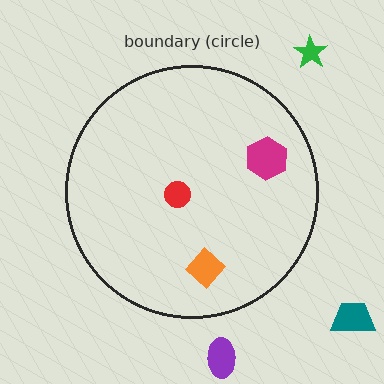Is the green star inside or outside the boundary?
Outside.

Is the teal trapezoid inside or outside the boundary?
Outside.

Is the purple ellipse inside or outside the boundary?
Outside.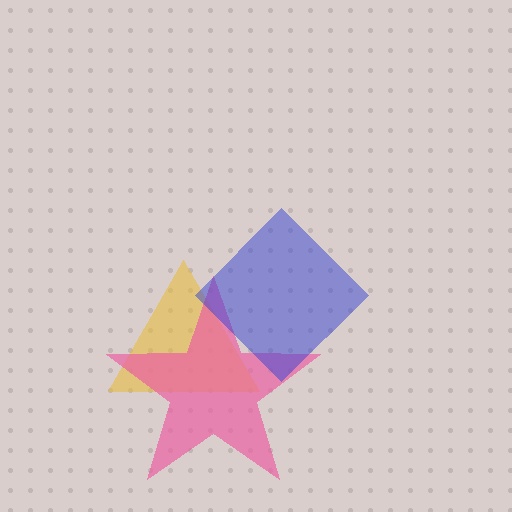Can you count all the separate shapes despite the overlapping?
Yes, there are 3 separate shapes.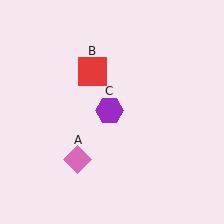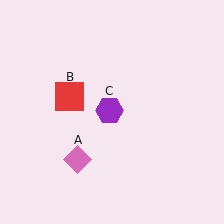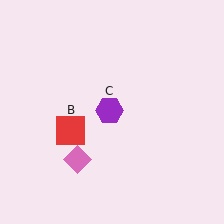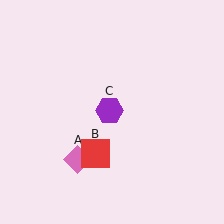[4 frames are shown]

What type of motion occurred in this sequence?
The red square (object B) rotated counterclockwise around the center of the scene.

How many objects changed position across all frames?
1 object changed position: red square (object B).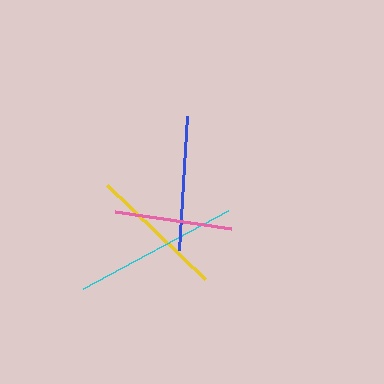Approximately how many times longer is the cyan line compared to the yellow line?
The cyan line is approximately 1.2 times the length of the yellow line.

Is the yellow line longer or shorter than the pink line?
The yellow line is longer than the pink line.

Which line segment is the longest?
The cyan line is the longest at approximately 165 pixels.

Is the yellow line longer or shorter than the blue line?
The yellow line is longer than the blue line.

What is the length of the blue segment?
The blue segment is approximately 133 pixels long.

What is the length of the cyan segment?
The cyan segment is approximately 165 pixels long.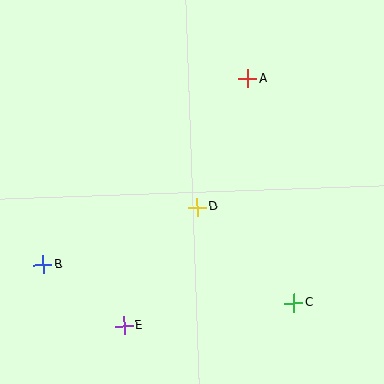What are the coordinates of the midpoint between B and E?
The midpoint between B and E is at (83, 295).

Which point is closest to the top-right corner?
Point A is closest to the top-right corner.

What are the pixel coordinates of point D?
Point D is at (197, 207).